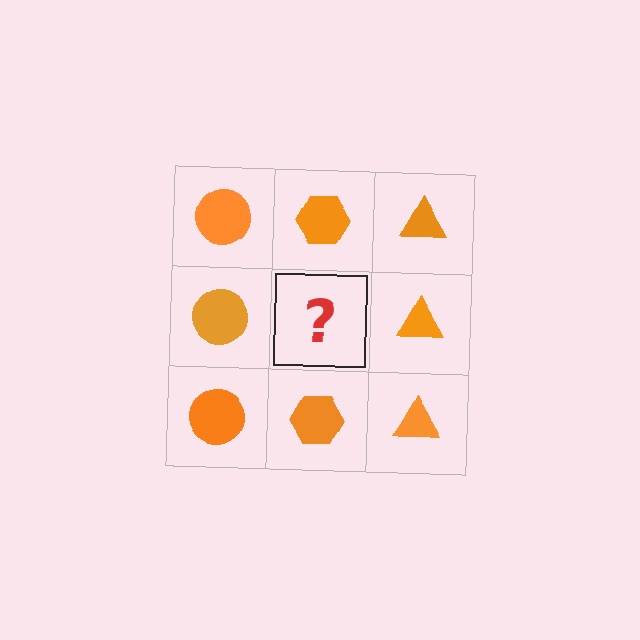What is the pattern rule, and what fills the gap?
The rule is that each column has a consistent shape. The gap should be filled with an orange hexagon.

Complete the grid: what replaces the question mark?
The question mark should be replaced with an orange hexagon.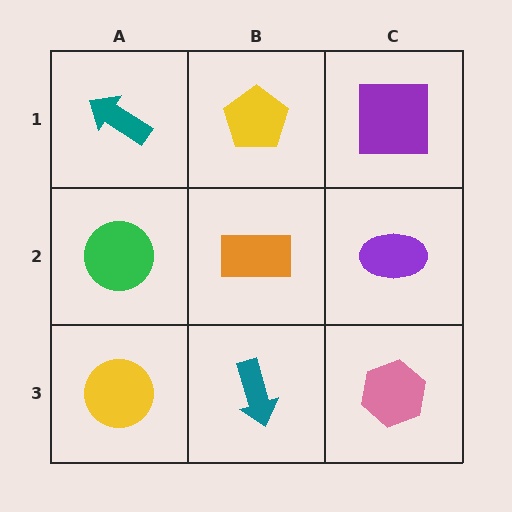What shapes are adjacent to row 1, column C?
A purple ellipse (row 2, column C), a yellow pentagon (row 1, column B).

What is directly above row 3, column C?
A purple ellipse.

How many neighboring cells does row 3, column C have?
2.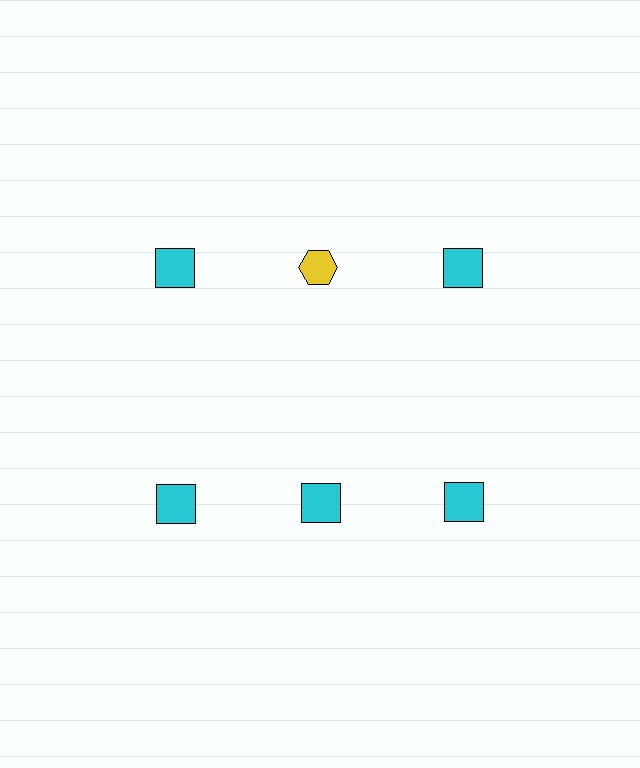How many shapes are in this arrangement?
There are 6 shapes arranged in a grid pattern.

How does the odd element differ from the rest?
It differs in both color (yellow instead of cyan) and shape (hexagon instead of square).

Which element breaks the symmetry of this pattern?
The yellow hexagon in the top row, second from left column breaks the symmetry. All other shapes are cyan squares.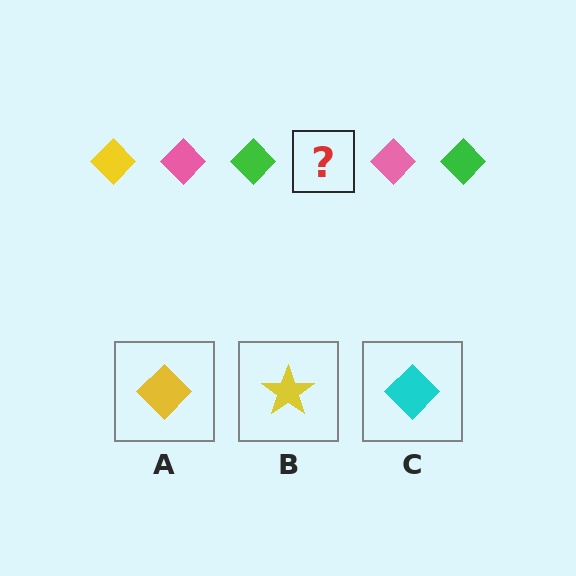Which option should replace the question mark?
Option A.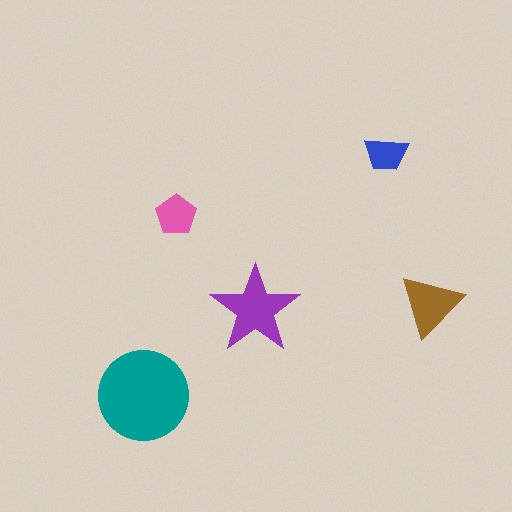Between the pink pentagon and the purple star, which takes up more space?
The purple star.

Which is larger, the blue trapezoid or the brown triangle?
The brown triangle.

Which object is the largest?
The teal circle.